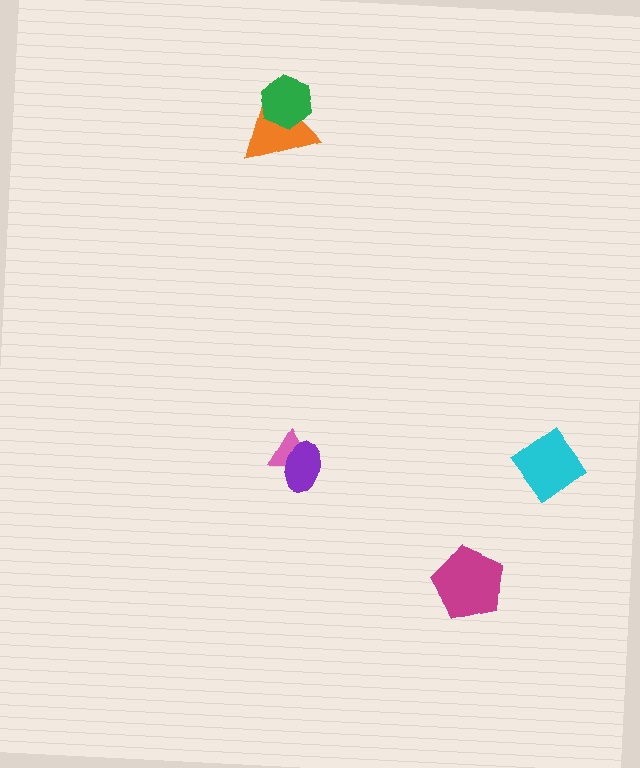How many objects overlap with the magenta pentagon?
0 objects overlap with the magenta pentagon.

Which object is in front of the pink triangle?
The purple ellipse is in front of the pink triangle.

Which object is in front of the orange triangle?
The green hexagon is in front of the orange triangle.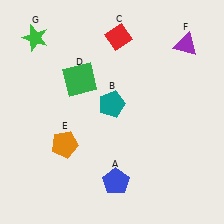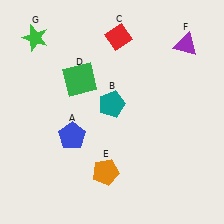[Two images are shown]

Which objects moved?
The objects that moved are: the blue pentagon (A), the orange pentagon (E).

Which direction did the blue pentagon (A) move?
The blue pentagon (A) moved up.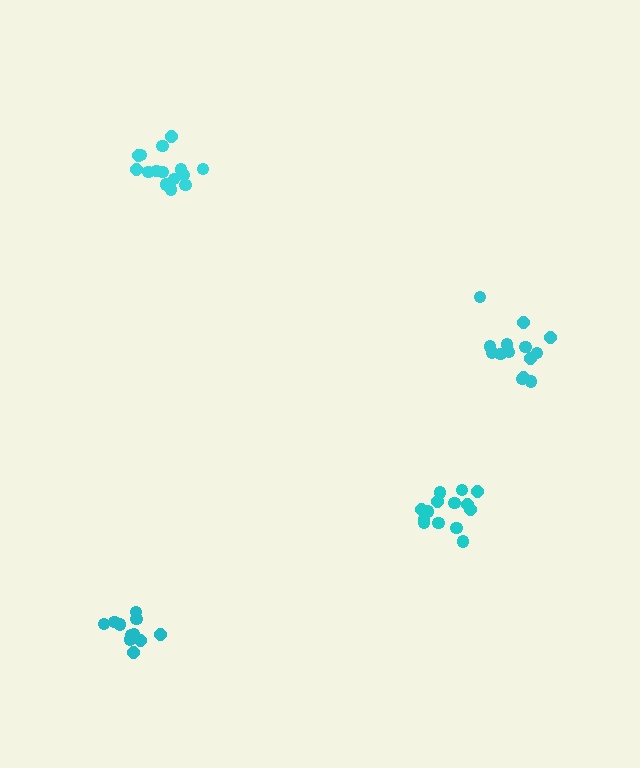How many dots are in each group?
Group 1: 14 dots, Group 2: 15 dots, Group 3: 14 dots, Group 4: 11 dots (54 total).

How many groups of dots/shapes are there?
There are 4 groups.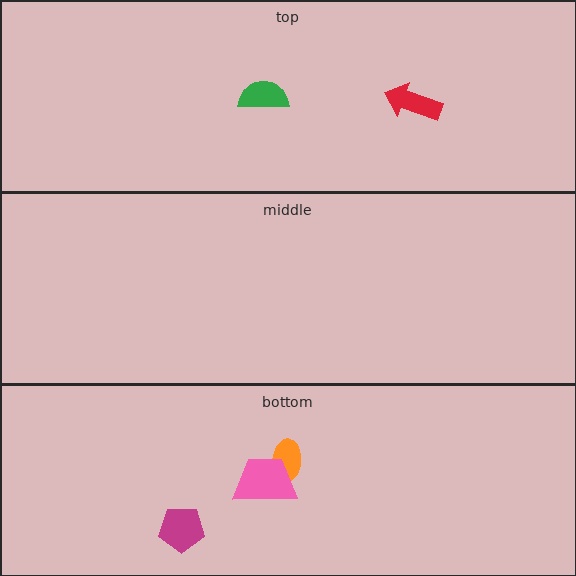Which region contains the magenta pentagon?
The bottom region.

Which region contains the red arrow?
The top region.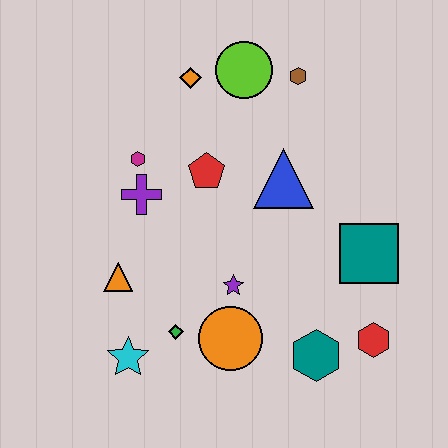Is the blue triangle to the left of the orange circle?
No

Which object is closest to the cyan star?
The green diamond is closest to the cyan star.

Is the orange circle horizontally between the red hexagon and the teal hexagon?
No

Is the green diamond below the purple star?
Yes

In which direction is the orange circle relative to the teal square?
The orange circle is to the left of the teal square.